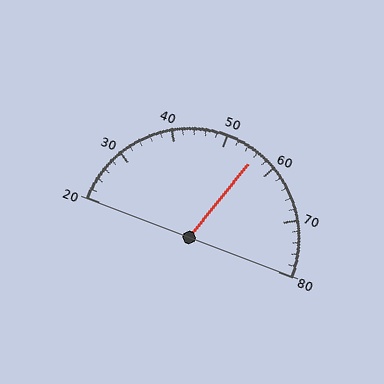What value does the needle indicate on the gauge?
The needle indicates approximately 56.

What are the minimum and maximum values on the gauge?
The gauge ranges from 20 to 80.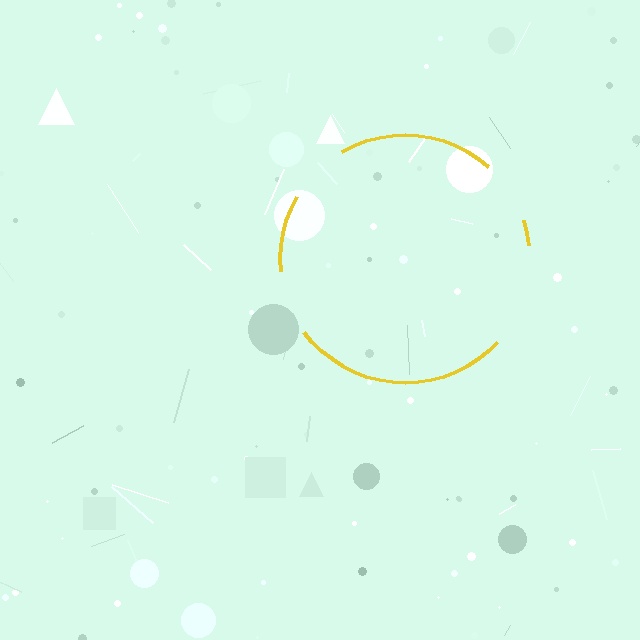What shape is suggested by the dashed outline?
The dashed outline suggests a circle.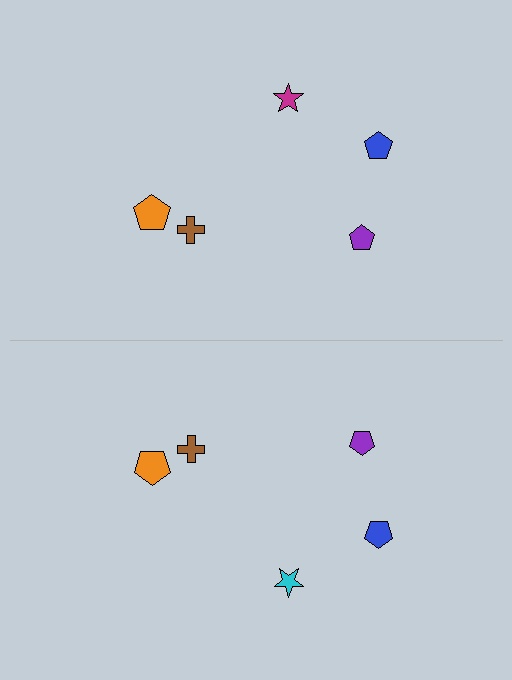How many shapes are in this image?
There are 10 shapes in this image.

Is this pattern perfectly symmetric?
No, the pattern is not perfectly symmetric. The cyan star on the bottom side breaks the symmetry — its mirror counterpart is magenta.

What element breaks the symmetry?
The cyan star on the bottom side breaks the symmetry — its mirror counterpart is magenta.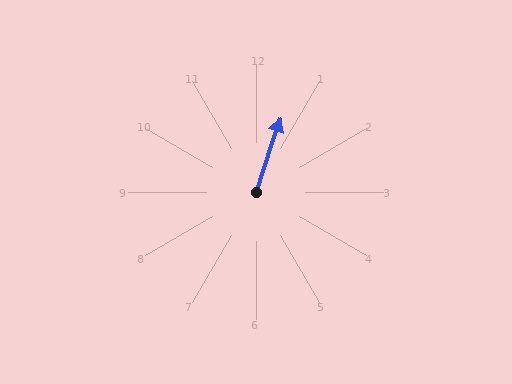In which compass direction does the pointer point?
North.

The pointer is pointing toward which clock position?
Roughly 1 o'clock.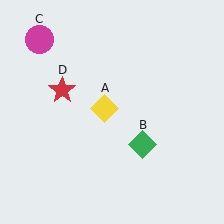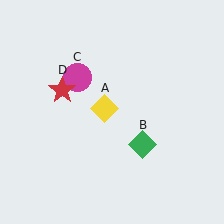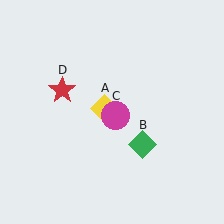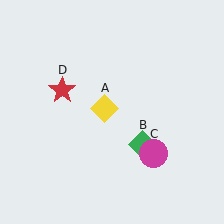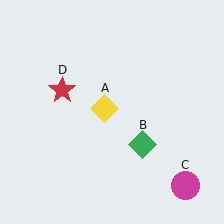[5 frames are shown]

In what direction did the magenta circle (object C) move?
The magenta circle (object C) moved down and to the right.